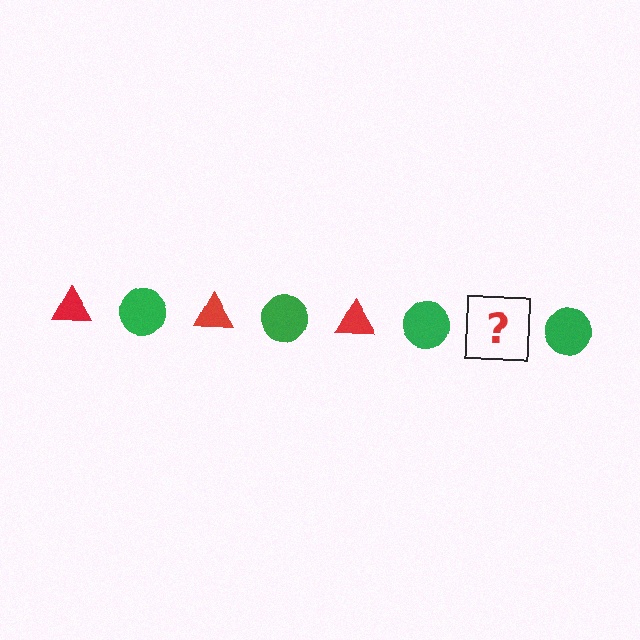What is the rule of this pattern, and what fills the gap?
The rule is that the pattern alternates between red triangle and green circle. The gap should be filled with a red triangle.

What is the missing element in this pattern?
The missing element is a red triangle.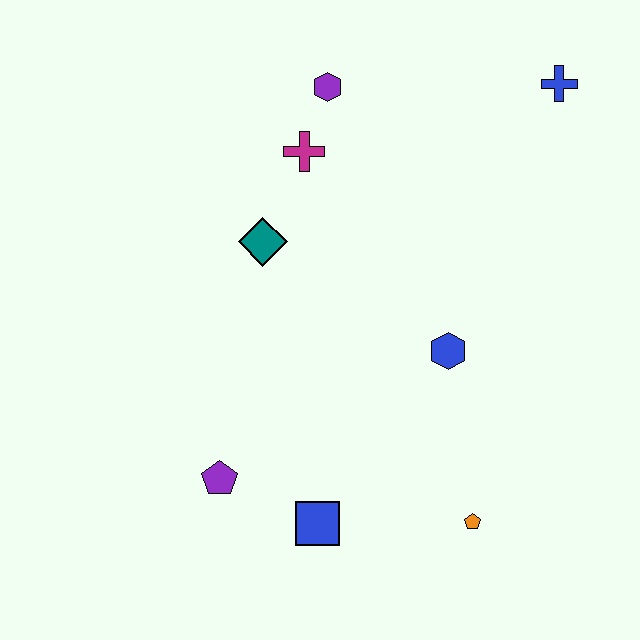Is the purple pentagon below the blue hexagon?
Yes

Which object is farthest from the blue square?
The blue cross is farthest from the blue square.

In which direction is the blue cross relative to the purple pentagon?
The blue cross is above the purple pentagon.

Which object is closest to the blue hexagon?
The orange pentagon is closest to the blue hexagon.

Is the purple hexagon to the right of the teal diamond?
Yes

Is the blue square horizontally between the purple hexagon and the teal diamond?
Yes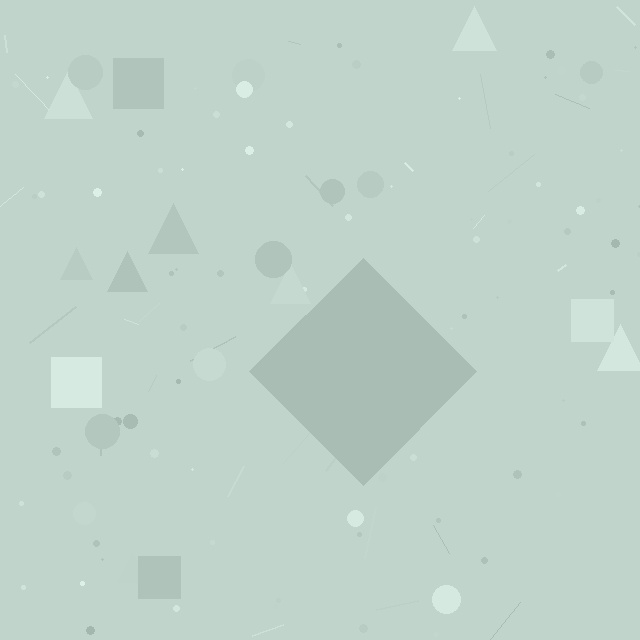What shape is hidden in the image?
A diamond is hidden in the image.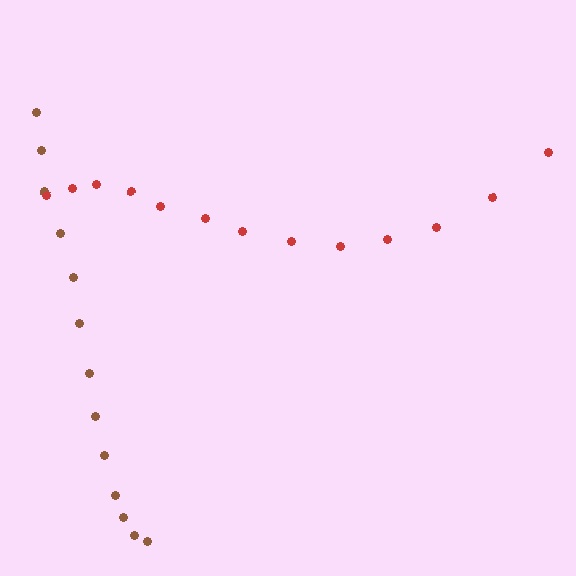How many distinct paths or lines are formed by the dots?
There are 2 distinct paths.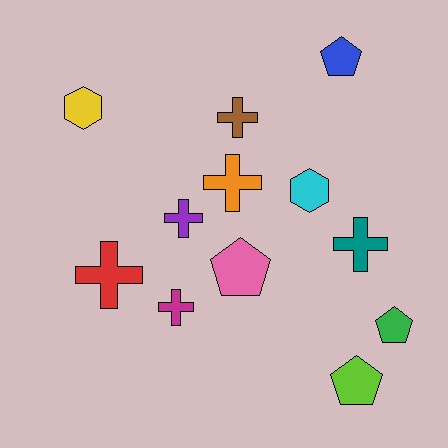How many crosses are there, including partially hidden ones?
There are 6 crosses.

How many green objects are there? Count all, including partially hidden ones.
There is 1 green object.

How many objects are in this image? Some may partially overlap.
There are 12 objects.